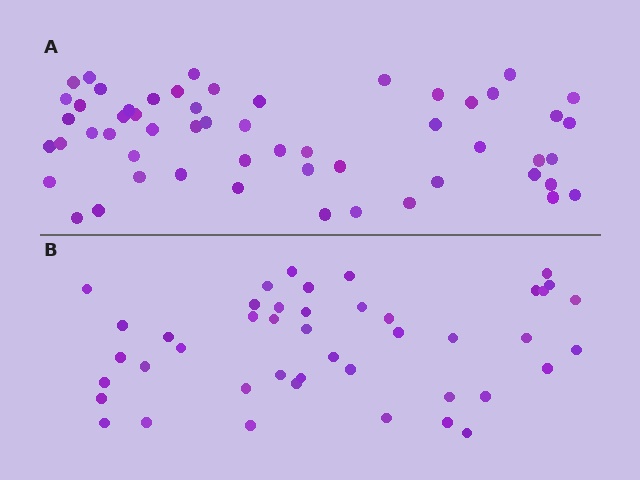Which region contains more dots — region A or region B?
Region A (the top region) has more dots.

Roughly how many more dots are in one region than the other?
Region A has roughly 12 or so more dots than region B.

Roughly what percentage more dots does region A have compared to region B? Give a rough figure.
About 25% more.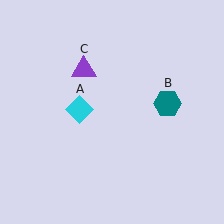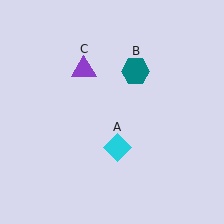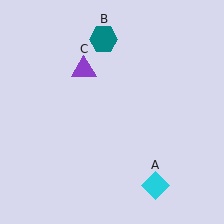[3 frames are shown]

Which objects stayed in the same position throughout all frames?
Purple triangle (object C) remained stationary.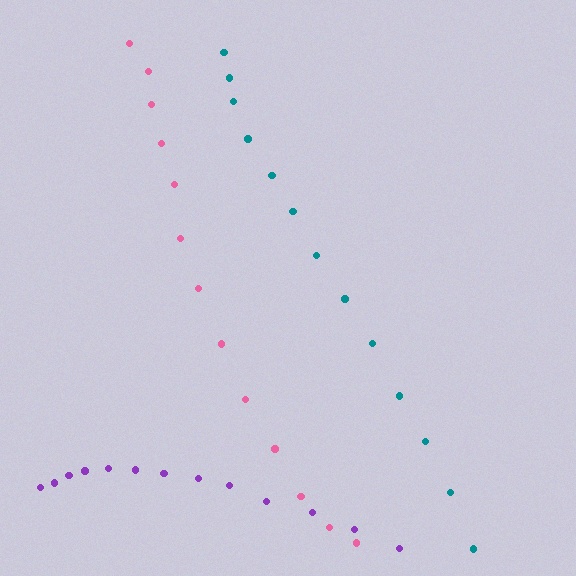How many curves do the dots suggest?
There are 3 distinct paths.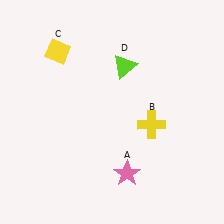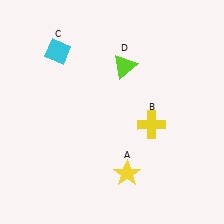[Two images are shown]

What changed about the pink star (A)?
In Image 1, A is pink. In Image 2, it changed to yellow.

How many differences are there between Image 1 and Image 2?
There are 2 differences between the two images.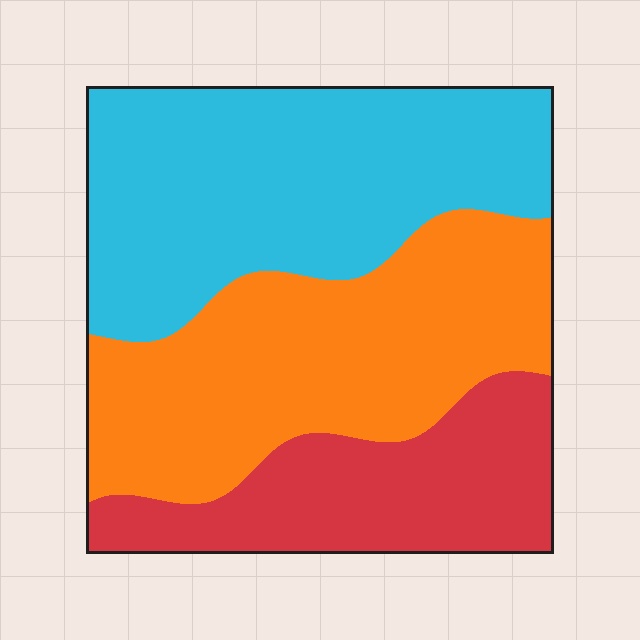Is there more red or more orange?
Orange.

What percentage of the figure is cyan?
Cyan covers around 40% of the figure.